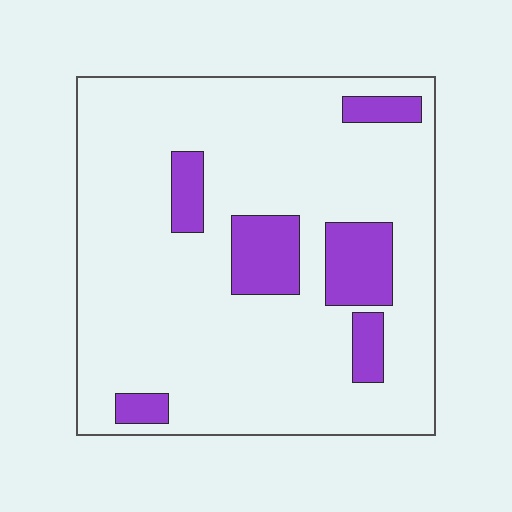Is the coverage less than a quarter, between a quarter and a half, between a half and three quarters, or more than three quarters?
Less than a quarter.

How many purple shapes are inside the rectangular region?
6.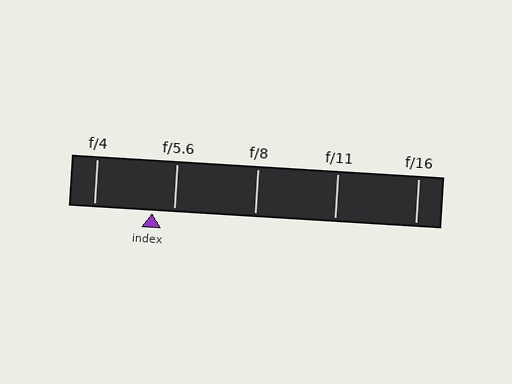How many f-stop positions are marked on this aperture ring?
There are 5 f-stop positions marked.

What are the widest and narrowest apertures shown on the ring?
The widest aperture shown is f/4 and the narrowest is f/16.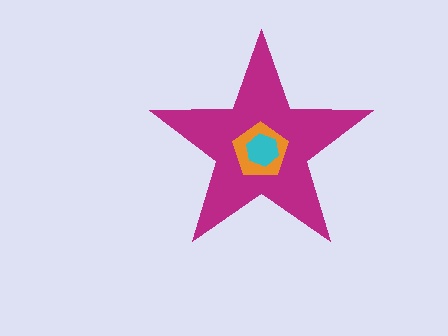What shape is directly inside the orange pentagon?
The cyan hexagon.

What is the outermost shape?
The magenta star.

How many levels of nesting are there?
3.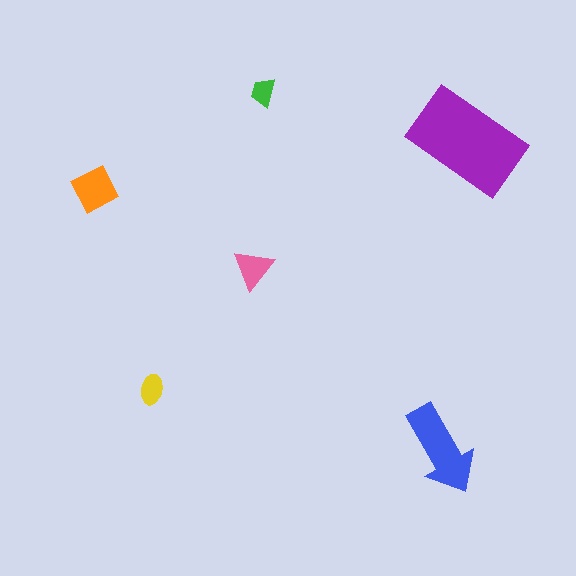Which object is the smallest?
The green trapezoid.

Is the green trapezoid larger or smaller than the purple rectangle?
Smaller.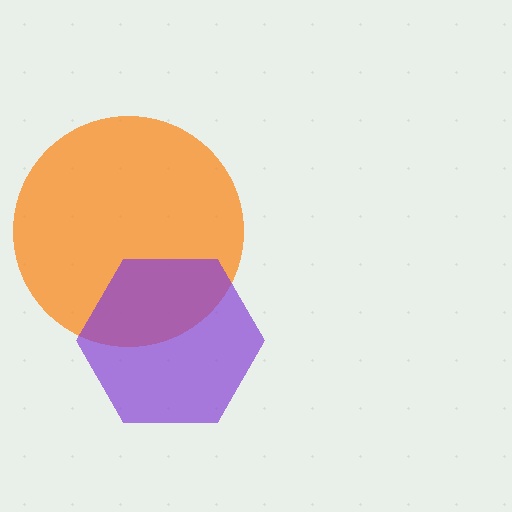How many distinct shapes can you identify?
There are 2 distinct shapes: an orange circle, a purple hexagon.